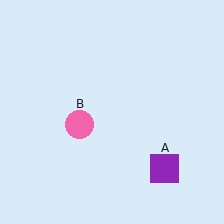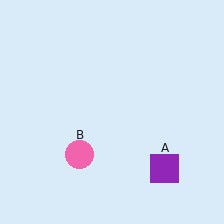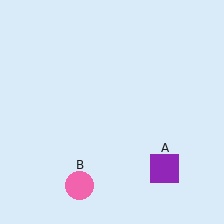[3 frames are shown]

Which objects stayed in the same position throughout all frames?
Purple square (object A) remained stationary.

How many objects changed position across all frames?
1 object changed position: pink circle (object B).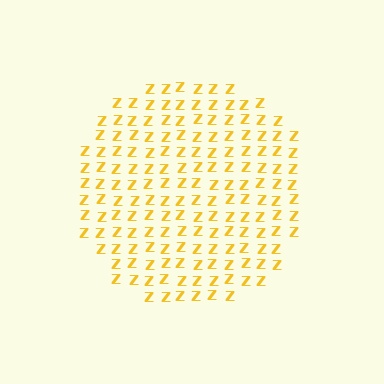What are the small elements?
The small elements are letter Z's.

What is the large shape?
The large shape is a circle.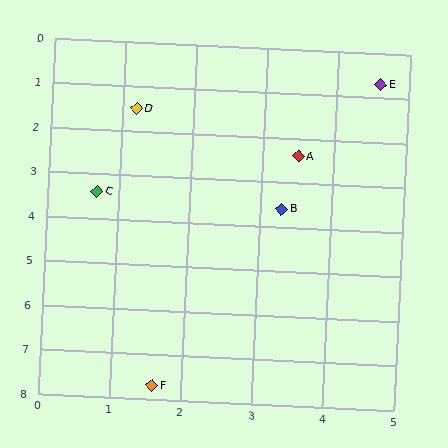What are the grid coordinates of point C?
Point C is at approximately (0.7, 3.4).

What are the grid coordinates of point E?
Point E is at approximately (4.6, 0.7).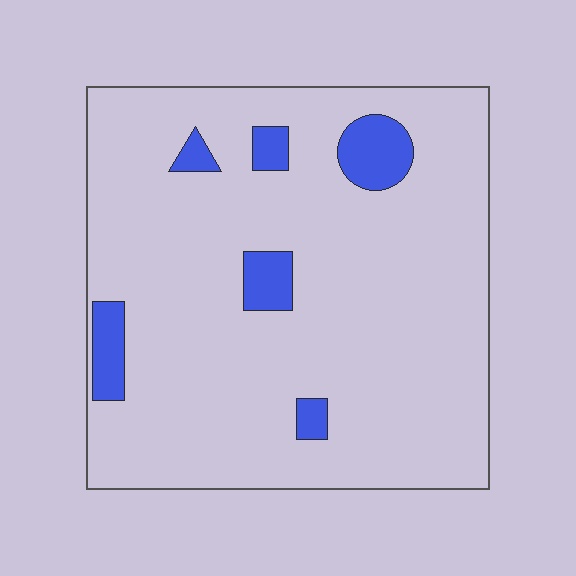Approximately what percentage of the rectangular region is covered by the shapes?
Approximately 10%.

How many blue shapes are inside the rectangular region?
6.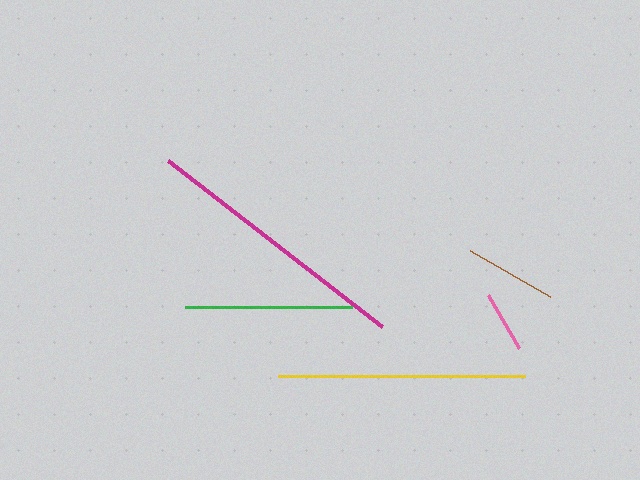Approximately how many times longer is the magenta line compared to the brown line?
The magenta line is approximately 3.0 times the length of the brown line.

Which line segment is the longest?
The magenta line is the longest at approximately 271 pixels.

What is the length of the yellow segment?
The yellow segment is approximately 247 pixels long.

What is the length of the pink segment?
The pink segment is approximately 61 pixels long.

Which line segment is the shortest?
The pink line is the shortest at approximately 61 pixels.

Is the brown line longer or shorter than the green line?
The green line is longer than the brown line.